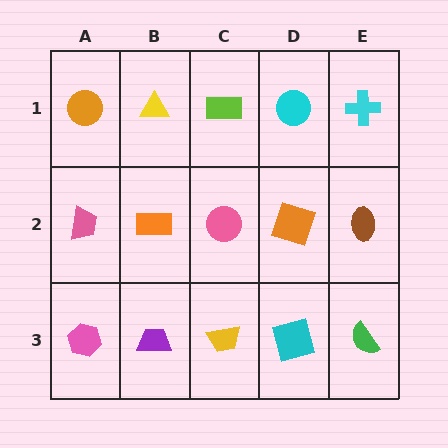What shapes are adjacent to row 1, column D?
An orange square (row 2, column D), a lime rectangle (row 1, column C), a cyan cross (row 1, column E).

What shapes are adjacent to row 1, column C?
A pink circle (row 2, column C), a yellow triangle (row 1, column B), a cyan circle (row 1, column D).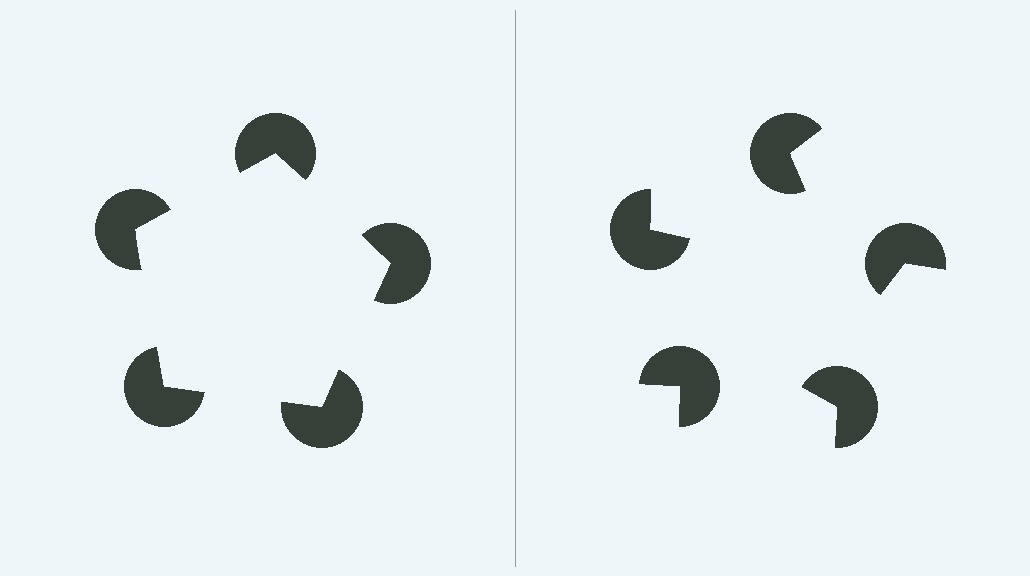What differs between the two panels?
The pac-man discs are positioned identically on both sides; only the wedge orientations differ. On the left they align to a pentagon; on the right they are misaligned.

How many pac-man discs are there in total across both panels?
10 — 5 on each side.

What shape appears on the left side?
An illusory pentagon.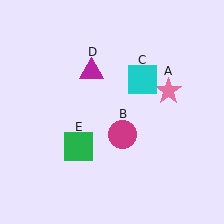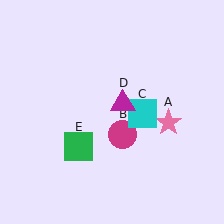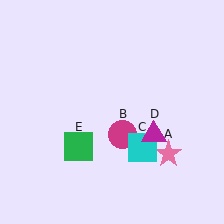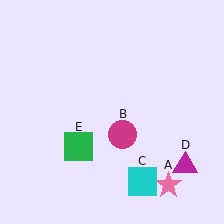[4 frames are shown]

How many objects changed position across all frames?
3 objects changed position: pink star (object A), cyan square (object C), magenta triangle (object D).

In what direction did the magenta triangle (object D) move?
The magenta triangle (object D) moved down and to the right.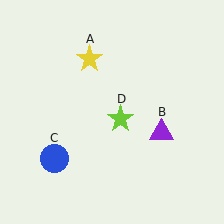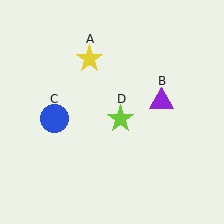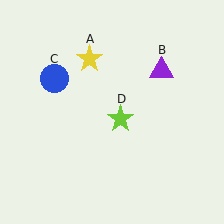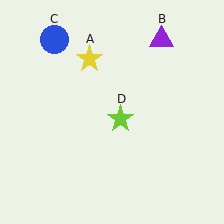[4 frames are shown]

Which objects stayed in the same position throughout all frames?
Yellow star (object A) and lime star (object D) remained stationary.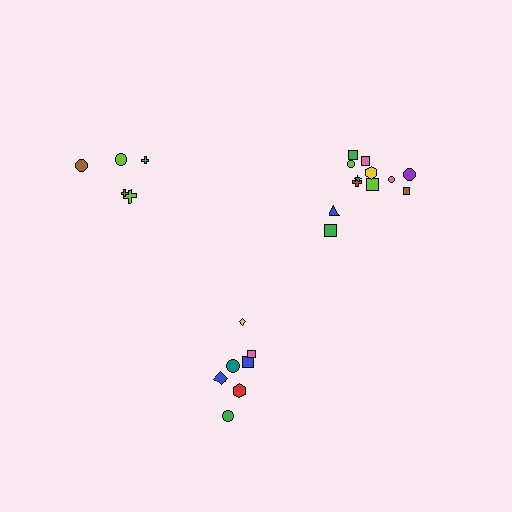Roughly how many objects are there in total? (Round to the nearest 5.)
Roughly 25 objects in total.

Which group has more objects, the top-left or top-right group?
The top-right group.